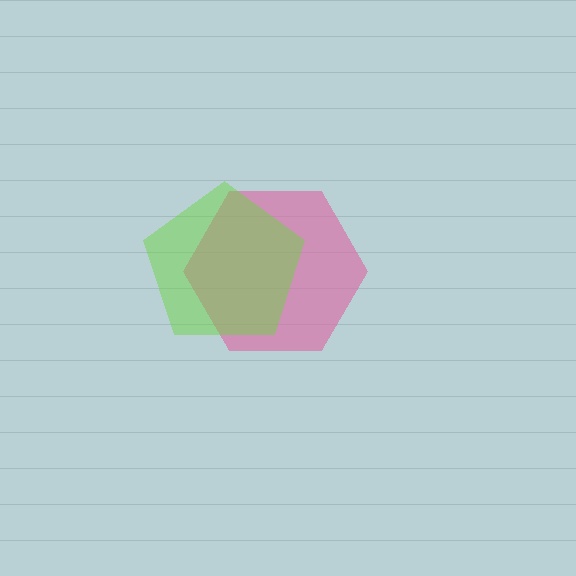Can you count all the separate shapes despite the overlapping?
Yes, there are 2 separate shapes.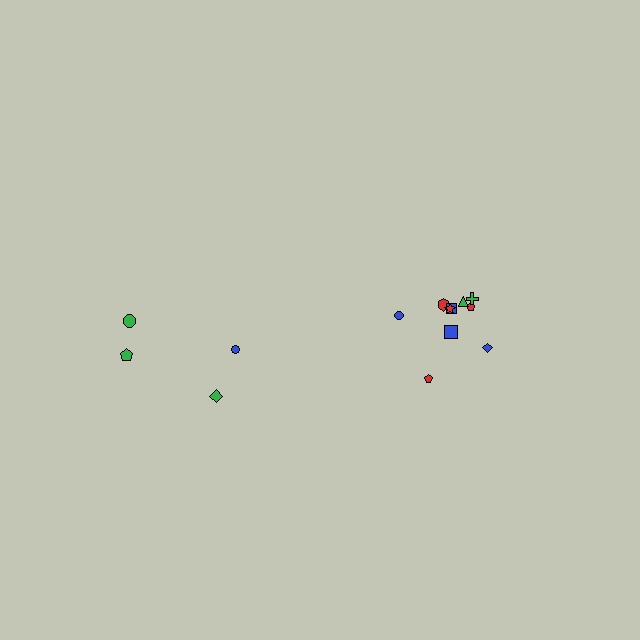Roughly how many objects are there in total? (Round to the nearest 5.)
Roughly 15 objects in total.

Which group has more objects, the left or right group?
The right group.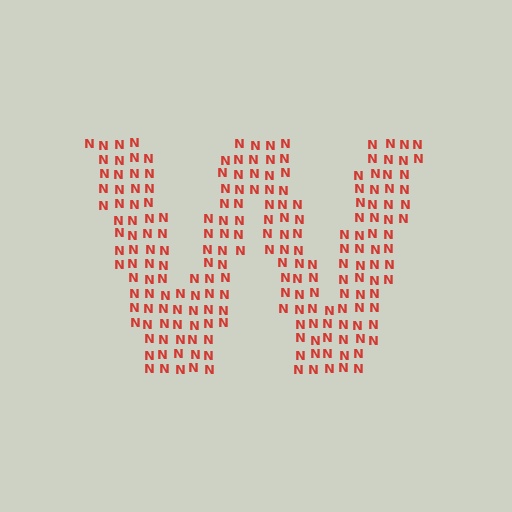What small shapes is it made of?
It is made of small letter N's.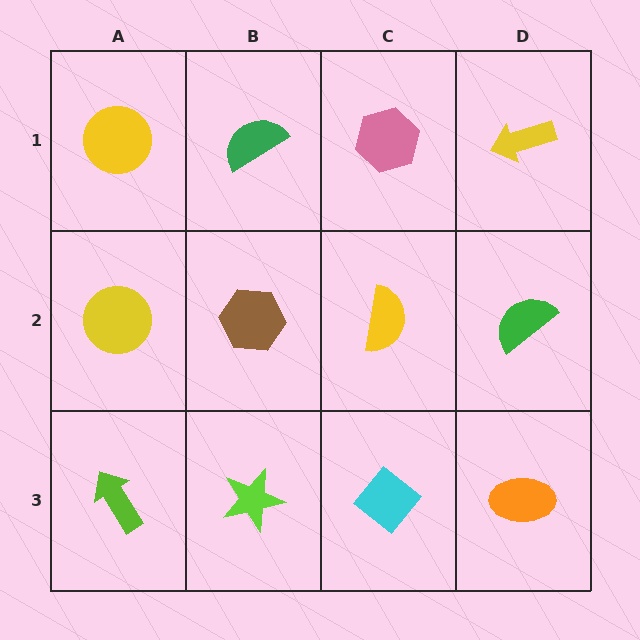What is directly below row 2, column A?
A lime arrow.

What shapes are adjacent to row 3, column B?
A brown hexagon (row 2, column B), a lime arrow (row 3, column A), a cyan diamond (row 3, column C).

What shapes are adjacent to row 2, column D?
A yellow arrow (row 1, column D), an orange ellipse (row 3, column D), a yellow semicircle (row 2, column C).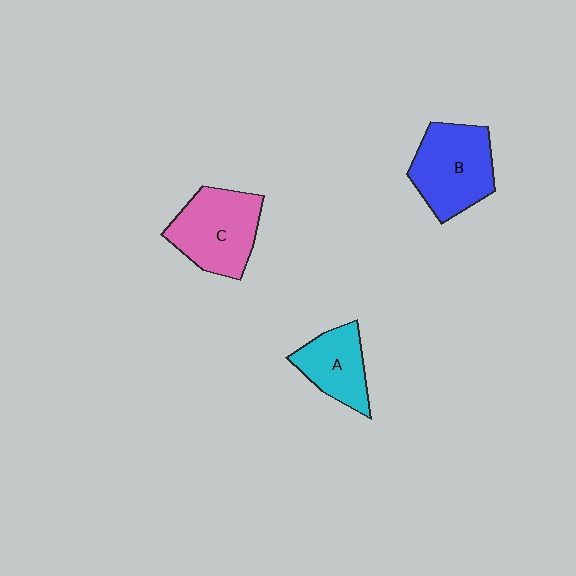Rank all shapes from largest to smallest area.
From largest to smallest: B (blue), C (pink), A (cyan).